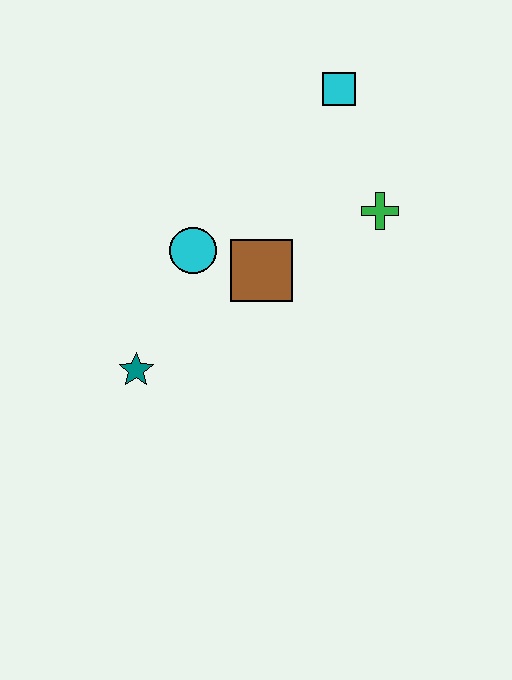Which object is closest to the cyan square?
The green cross is closest to the cyan square.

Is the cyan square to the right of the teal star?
Yes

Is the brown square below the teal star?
No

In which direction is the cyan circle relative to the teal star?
The cyan circle is above the teal star.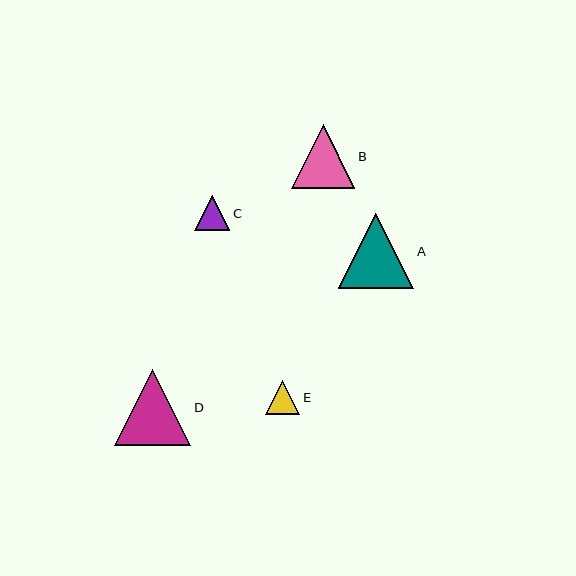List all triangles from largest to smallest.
From largest to smallest: D, A, B, C, E.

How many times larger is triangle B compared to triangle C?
Triangle B is approximately 1.8 times the size of triangle C.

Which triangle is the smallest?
Triangle E is the smallest with a size of approximately 35 pixels.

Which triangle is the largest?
Triangle D is the largest with a size of approximately 76 pixels.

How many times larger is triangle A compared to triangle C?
Triangle A is approximately 2.2 times the size of triangle C.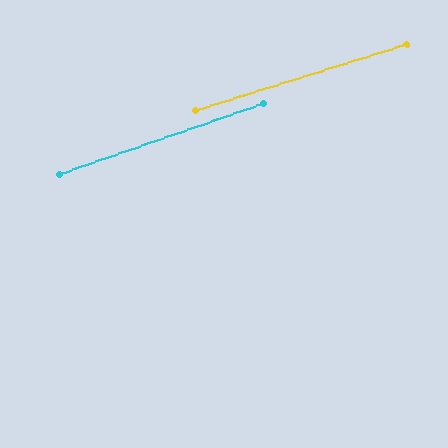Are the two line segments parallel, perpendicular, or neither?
Parallel — their directions differ by only 2.0°.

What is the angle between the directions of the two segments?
Approximately 2 degrees.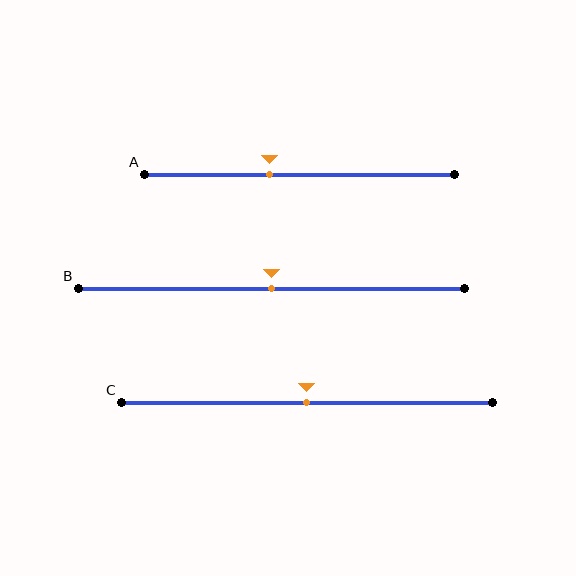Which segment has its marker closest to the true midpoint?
Segment B has its marker closest to the true midpoint.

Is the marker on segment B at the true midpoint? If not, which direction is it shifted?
Yes, the marker on segment B is at the true midpoint.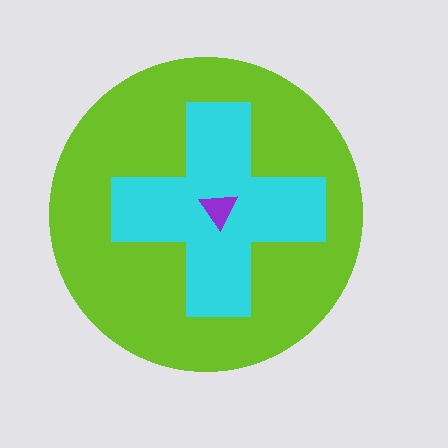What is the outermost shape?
The lime circle.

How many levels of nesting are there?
3.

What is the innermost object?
The purple triangle.